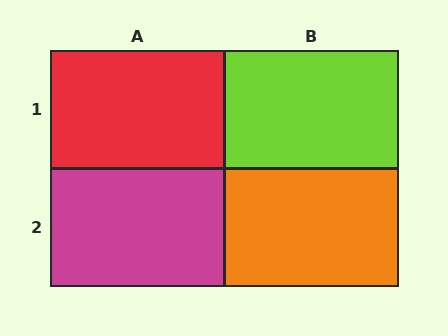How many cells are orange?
1 cell is orange.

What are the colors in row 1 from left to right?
Red, lime.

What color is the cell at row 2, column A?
Magenta.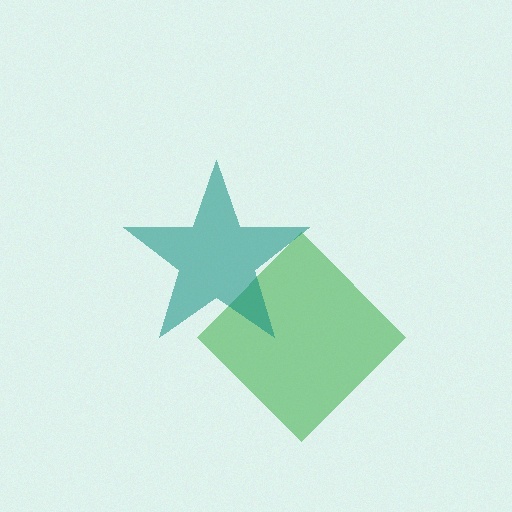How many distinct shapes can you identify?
There are 2 distinct shapes: a green diamond, a teal star.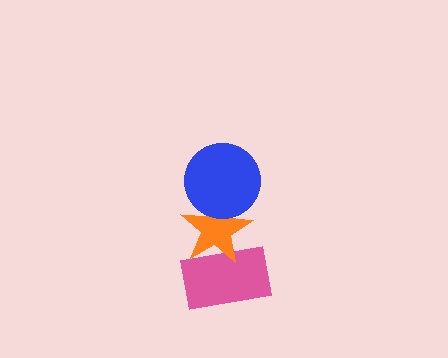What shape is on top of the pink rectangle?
The orange star is on top of the pink rectangle.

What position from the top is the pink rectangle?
The pink rectangle is 3rd from the top.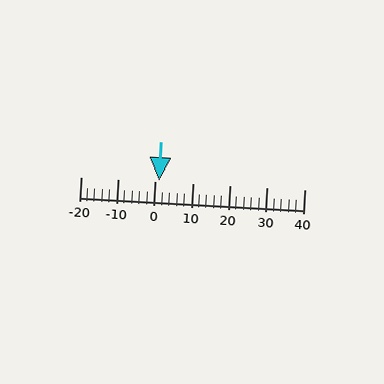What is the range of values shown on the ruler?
The ruler shows values from -20 to 40.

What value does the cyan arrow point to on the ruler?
The cyan arrow points to approximately 1.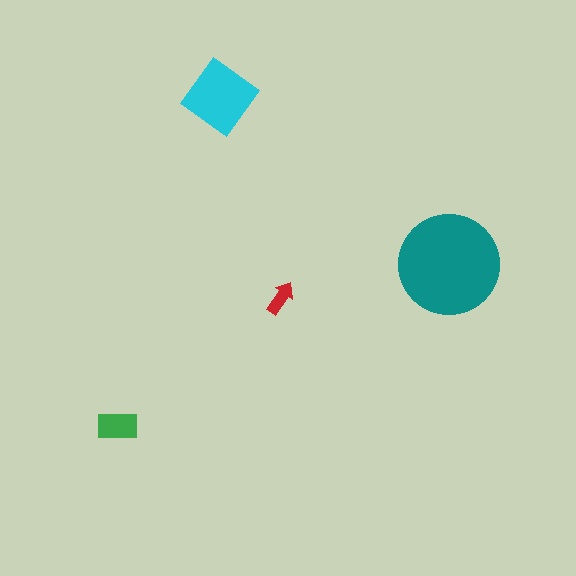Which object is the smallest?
The red arrow.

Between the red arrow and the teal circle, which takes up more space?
The teal circle.